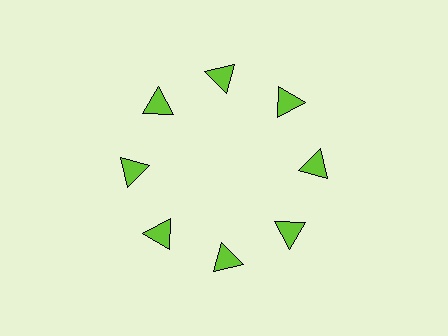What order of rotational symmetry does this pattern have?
This pattern has 8-fold rotational symmetry.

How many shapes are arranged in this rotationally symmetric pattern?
There are 8 shapes, arranged in 8 groups of 1.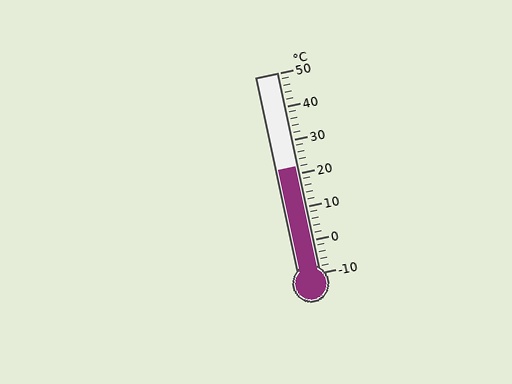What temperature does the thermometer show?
The thermometer shows approximately 22°C.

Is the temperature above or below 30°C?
The temperature is below 30°C.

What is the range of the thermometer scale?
The thermometer scale ranges from -10°C to 50°C.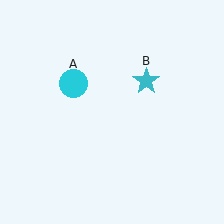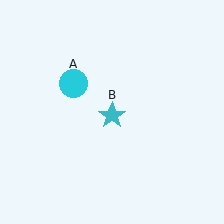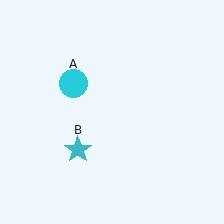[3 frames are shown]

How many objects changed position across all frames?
1 object changed position: cyan star (object B).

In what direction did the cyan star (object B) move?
The cyan star (object B) moved down and to the left.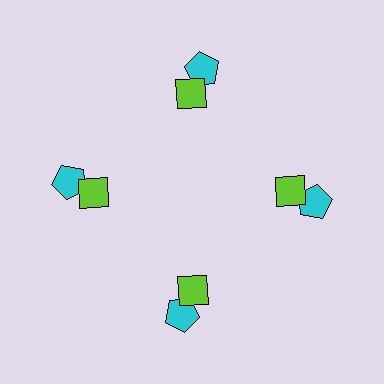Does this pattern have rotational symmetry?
Yes, this pattern has 4-fold rotational symmetry. It looks the same after rotating 90 degrees around the center.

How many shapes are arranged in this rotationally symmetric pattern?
There are 8 shapes, arranged in 4 groups of 2.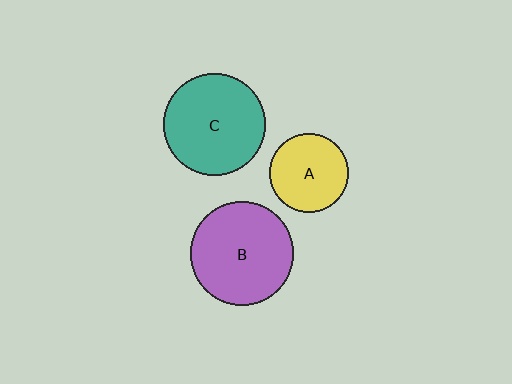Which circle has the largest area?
Circle B (purple).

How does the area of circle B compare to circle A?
Approximately 1.7 times.